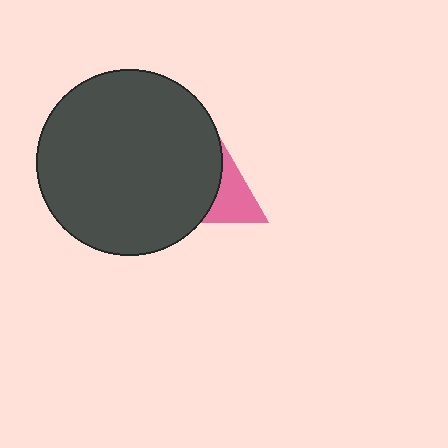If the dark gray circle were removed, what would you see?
You would see the complete pink triangle.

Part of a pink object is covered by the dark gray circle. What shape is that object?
It is a triangle.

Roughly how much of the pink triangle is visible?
A small part of it is visible (roughly 44%).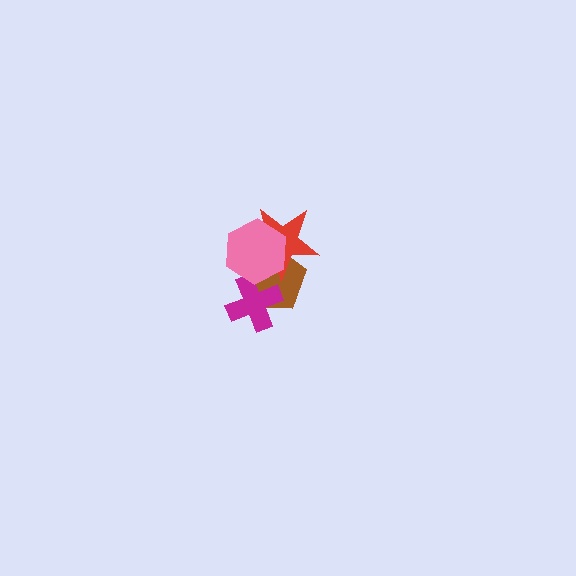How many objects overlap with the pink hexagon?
3 objects overlap with the pink hexagon.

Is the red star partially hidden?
Yes, it is partially covered by another shape.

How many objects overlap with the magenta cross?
2 objects overlap with the magenta cross.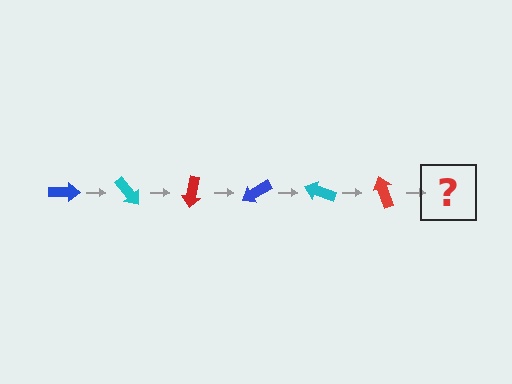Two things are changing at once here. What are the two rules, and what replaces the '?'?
The two rules are that it rotates 50 degrees each step and the color cycles through blue, cyan, and red. The '?' should be a blue arrow, rotated 300 degrees from the start.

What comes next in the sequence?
The next element should be a blue arrow, rotated 300 degrees from the start.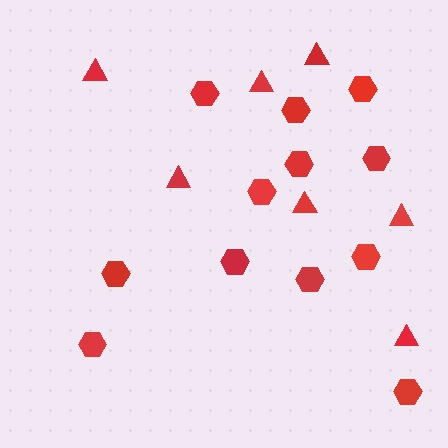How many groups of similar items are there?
There are 2 groups: one group of hexagons (12) and one group of triangles (7).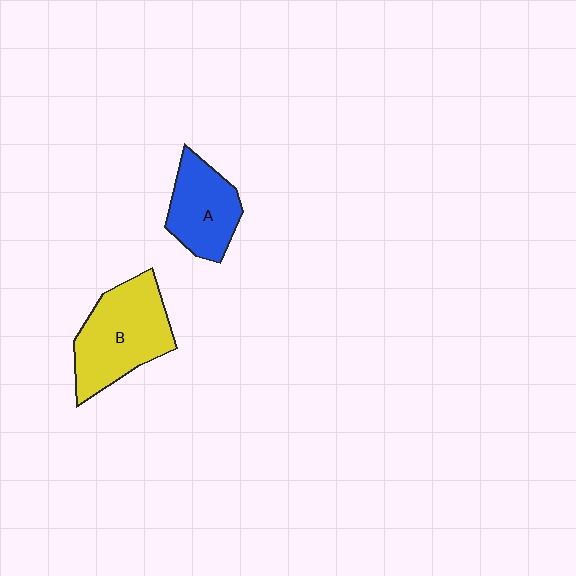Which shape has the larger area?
Shape B (yellow).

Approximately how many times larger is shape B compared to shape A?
Approximately 1.4 times.